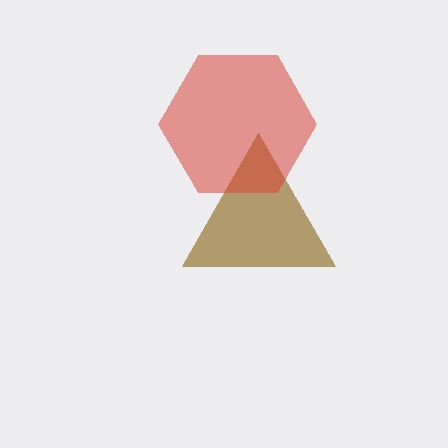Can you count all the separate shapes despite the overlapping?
Yes, there are 2 separate shapes.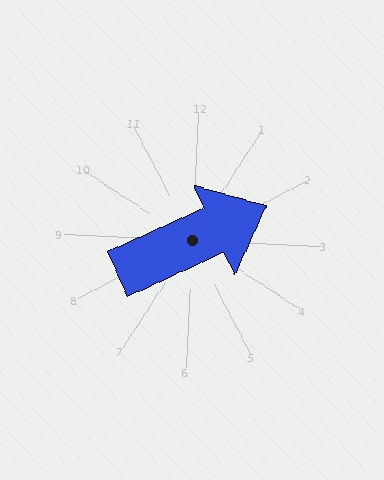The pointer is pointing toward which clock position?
Roughly 2 o'clock.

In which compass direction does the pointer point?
Northeast.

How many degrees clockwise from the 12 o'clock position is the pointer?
Approximately 63 degrees.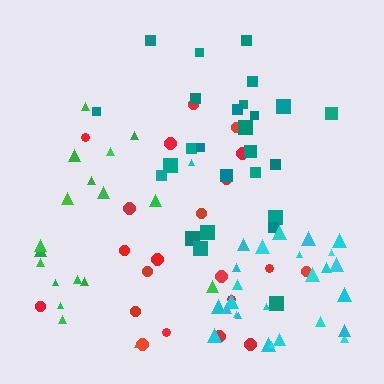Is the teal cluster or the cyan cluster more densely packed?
Cyan.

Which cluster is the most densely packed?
Cyan.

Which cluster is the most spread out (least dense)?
Green.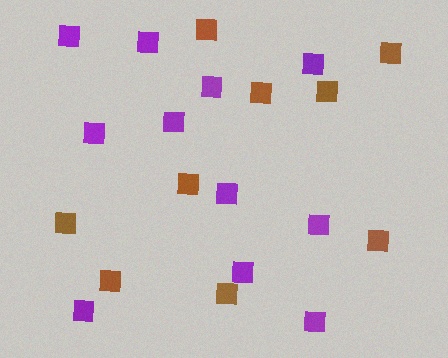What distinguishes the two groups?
There are 2 groups: one group of brown squares (9) and one group of purple squares (11).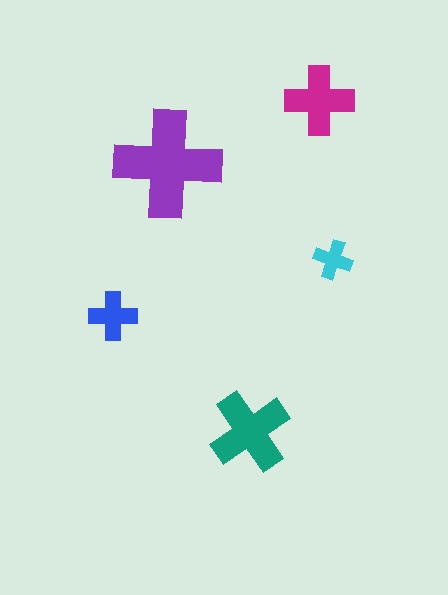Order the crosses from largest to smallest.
the purple one, the teal one, the magenta one, the blue one, the cyan one.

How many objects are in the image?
There are 5 objects in the image.